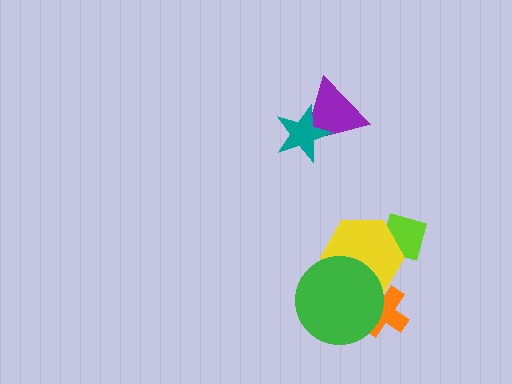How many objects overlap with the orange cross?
2 objects overlap with the orange cross.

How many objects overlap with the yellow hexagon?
3 objects overlap with the yellow hexagon.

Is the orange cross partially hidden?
Yes, it is partially covered by another shape.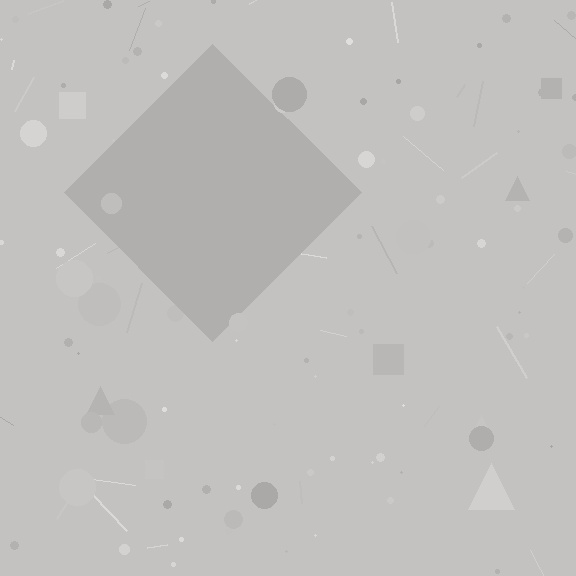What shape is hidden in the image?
A diamond is hidden in the image.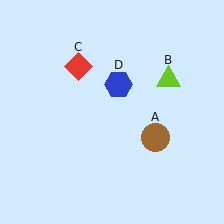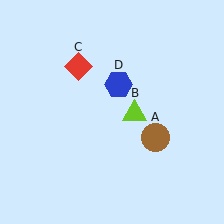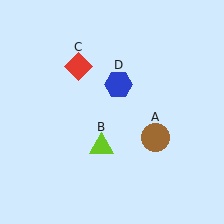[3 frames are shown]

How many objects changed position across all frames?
1 object changed position: lime triangle (object B).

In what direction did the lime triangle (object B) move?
The lime triangle (object B) moved down and to the left.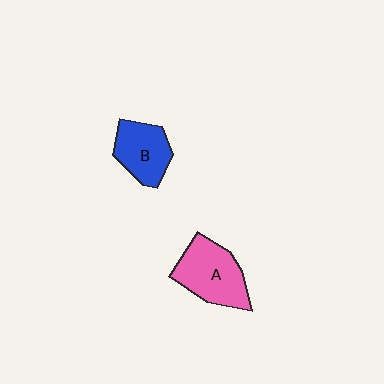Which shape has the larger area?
Shape A (pink).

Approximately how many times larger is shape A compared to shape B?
Approximately 1.3 times.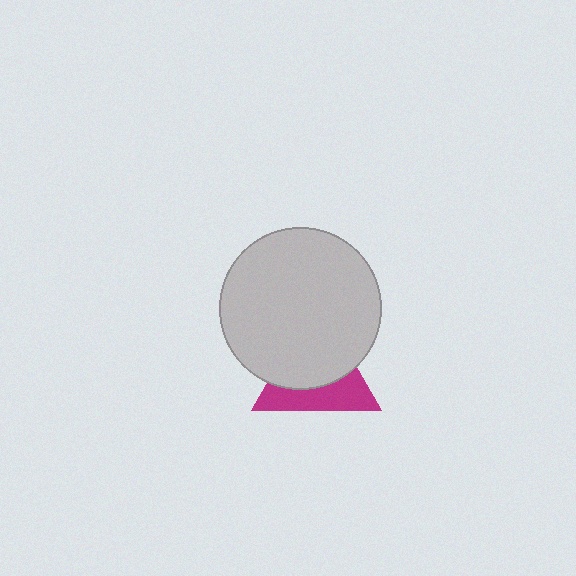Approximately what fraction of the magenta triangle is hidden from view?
Roughly 57% of the magenta triangle is hidden behind the light gray circle.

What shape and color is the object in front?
The object in front is a light gray circle.